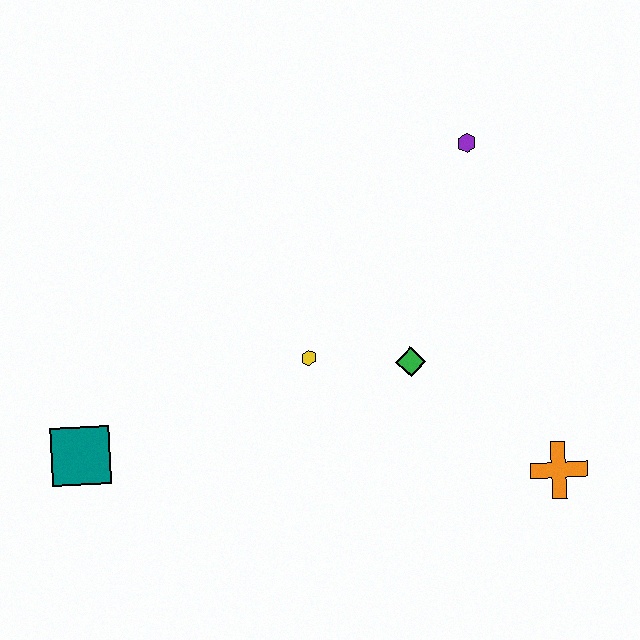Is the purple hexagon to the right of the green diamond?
Yes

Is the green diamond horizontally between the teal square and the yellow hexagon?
No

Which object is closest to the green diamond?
The yellow hexagon is closest to the green diamond.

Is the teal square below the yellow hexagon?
Yes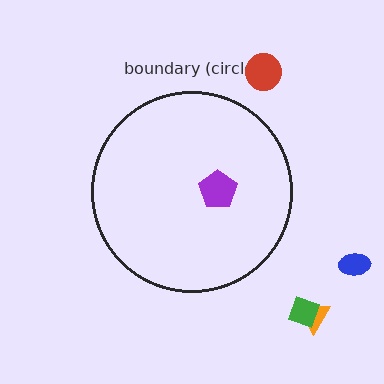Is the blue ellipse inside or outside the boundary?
Outside.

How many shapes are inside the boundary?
1 inside, 4 outside.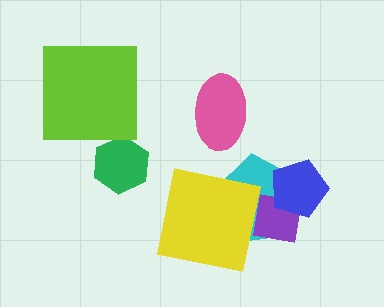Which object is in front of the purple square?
The blue pentagon is in front of the purple square.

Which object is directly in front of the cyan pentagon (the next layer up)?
The purple square is directly in front of the cyan pentagon.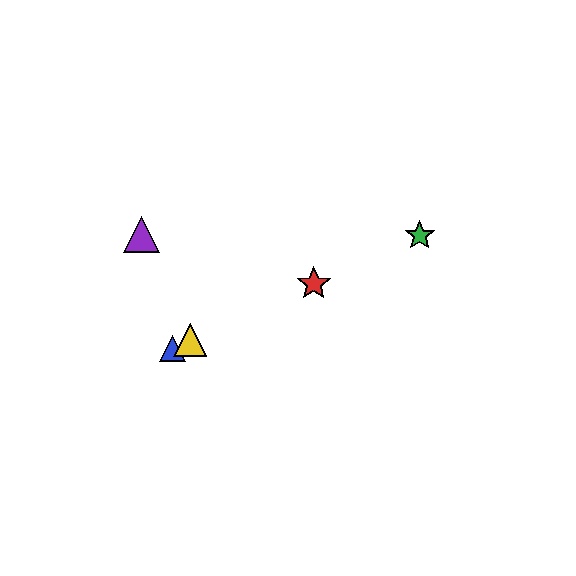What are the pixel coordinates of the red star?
The red star is at (314, 284).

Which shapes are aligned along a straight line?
The red star, the blue triangle, the green star, the yellow triangle are aligned along a straight line.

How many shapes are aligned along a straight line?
4 shapes (the red star, the blue triangle, the green star, the yellow triangle) are aligned along a straight line.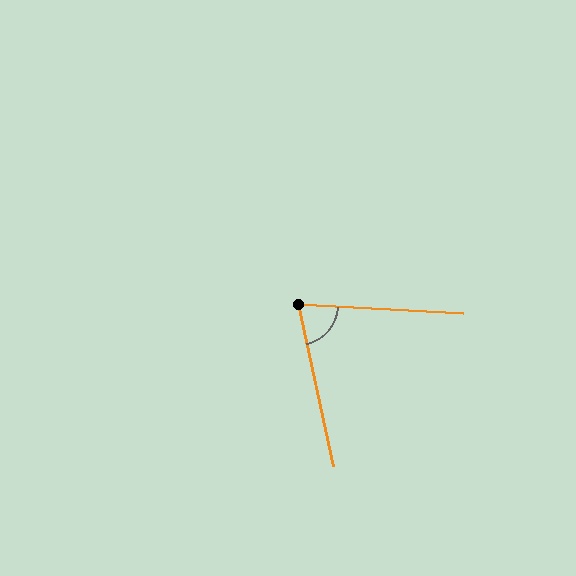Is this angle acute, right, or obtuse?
It is acute.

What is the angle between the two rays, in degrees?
Approximately 75 degrees.